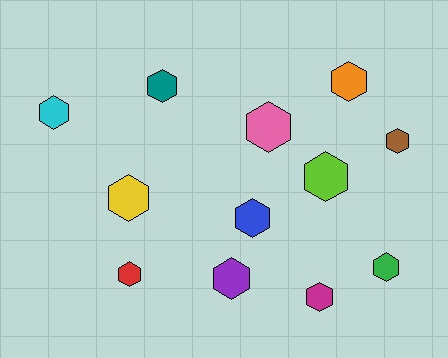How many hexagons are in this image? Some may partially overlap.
There are 12 hexagons.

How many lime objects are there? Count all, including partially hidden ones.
There is 1 lime object.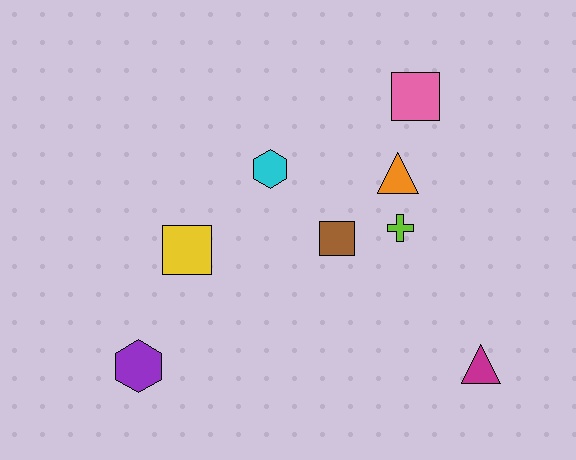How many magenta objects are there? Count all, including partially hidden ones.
There is 1 magenta object.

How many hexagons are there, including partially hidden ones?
There are 2 hexagons.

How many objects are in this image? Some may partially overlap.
There are 8 objects.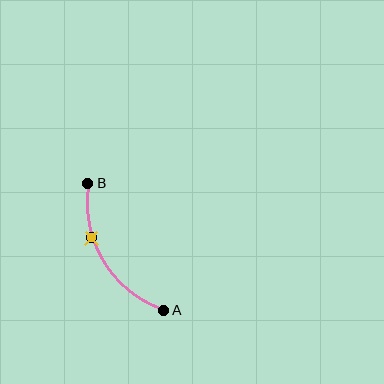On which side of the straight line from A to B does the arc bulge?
The arc bulges to the left of the straight line connecting A and B.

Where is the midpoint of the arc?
The arc midpoint is the point on the curve farthest from the straight line joining A and B. It sits to the left of that line.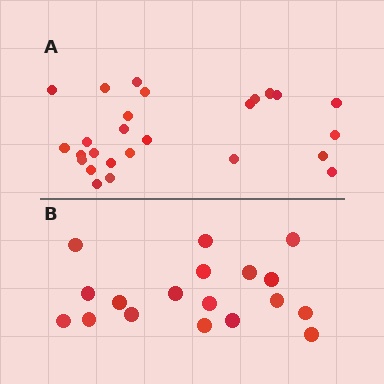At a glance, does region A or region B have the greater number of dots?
Region A (the top region) has more dots.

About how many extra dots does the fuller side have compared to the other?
Region A has roughly 8 or so more dots than region B.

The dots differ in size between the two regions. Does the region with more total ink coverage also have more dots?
No. Region B has more total ink coverage because its dots are larger, but region A actually contains more individual dots. Total area can be misleading — the number of items is what matters here.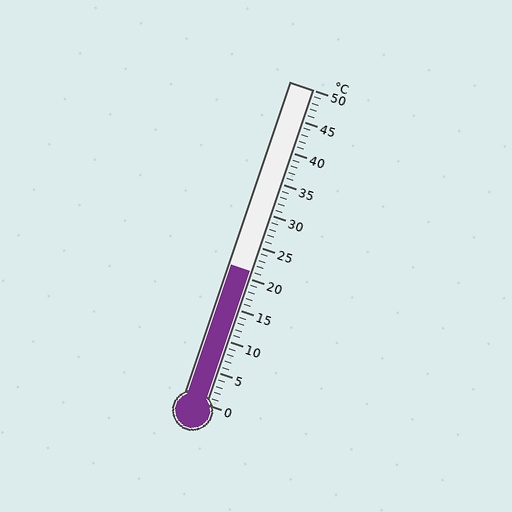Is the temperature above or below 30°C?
The temperature is below 30°C.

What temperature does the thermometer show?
The thermometer shows approximately 21°C.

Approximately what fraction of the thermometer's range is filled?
The thermometer is filled to approximately 40% of its range.